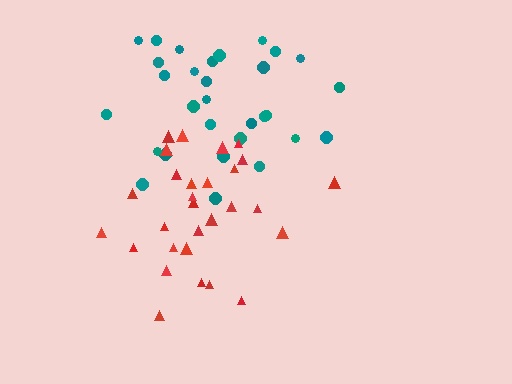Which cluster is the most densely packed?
Teal.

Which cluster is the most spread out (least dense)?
Red.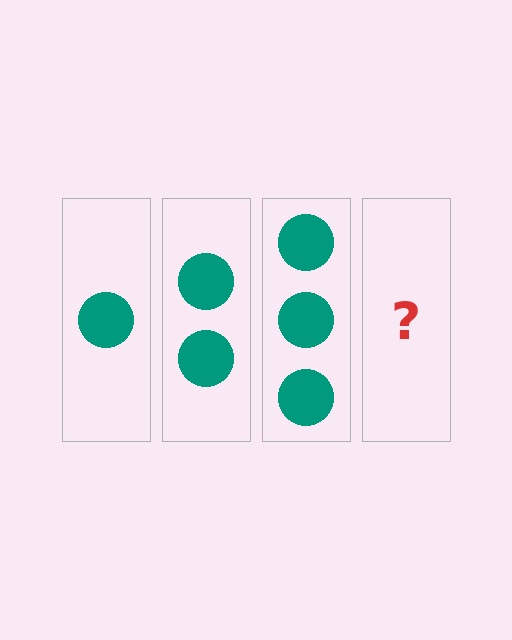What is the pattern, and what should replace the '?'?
The pattern is that each step adds one more circle. The '?' should be 4 circles.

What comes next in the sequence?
The next element should be 4 circles.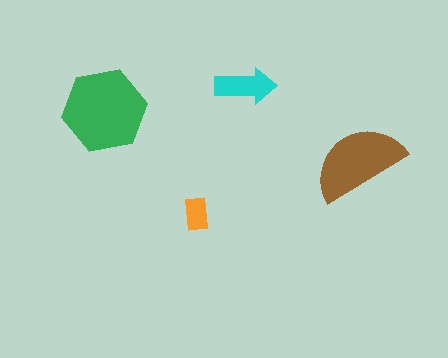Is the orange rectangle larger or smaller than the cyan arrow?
Smaller.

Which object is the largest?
The green hexagon.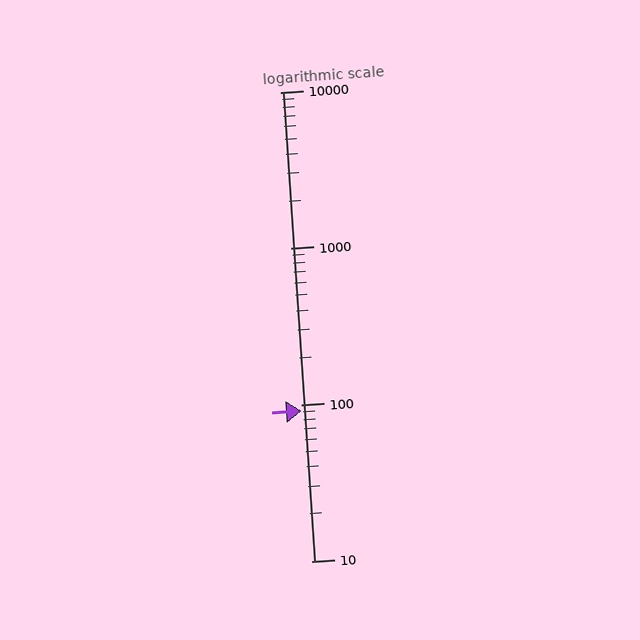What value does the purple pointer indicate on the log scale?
The pointer indicates approximately 91.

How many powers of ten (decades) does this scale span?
The scale spans 3 decades, from 10 to 10000.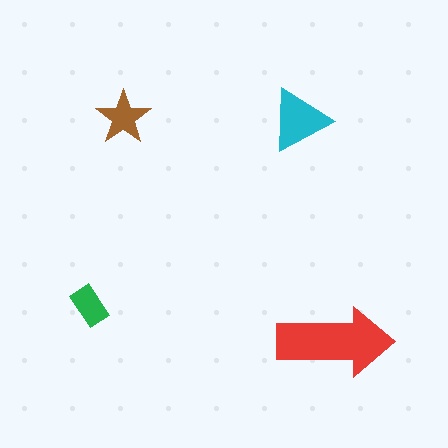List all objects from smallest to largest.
The green rectangle, the brown star, the cyan triangle, the red arrow.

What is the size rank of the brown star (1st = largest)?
3rd.